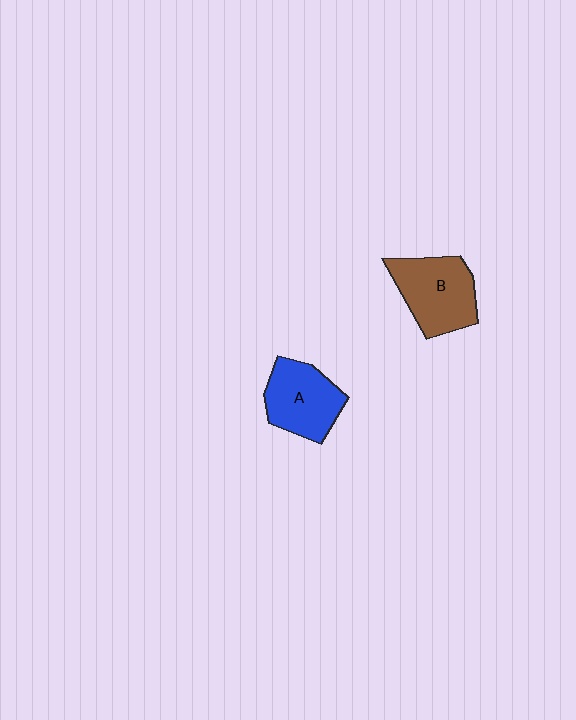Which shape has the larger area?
Shape B (brown).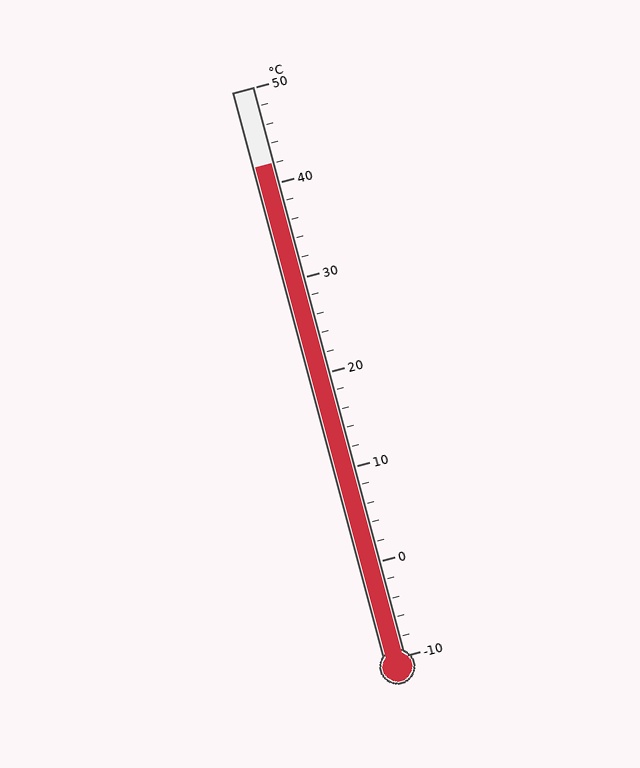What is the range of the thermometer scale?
The thermometer scale ranges from -10°C to 50°C.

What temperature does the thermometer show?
The thermometer shows approximately 42°C.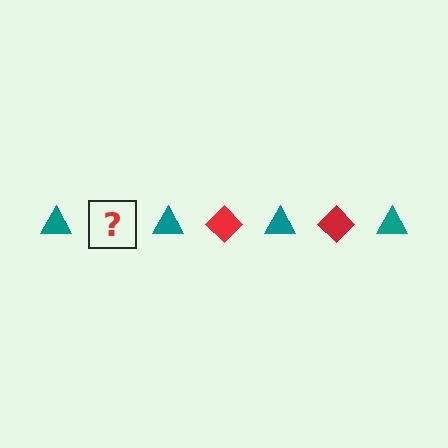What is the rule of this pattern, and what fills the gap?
The rule is that the pattern alternates between teal triangle and red diamond. The gap should be filled with a red diamond.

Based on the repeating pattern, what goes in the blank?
The blank should be a red diamond.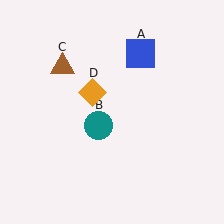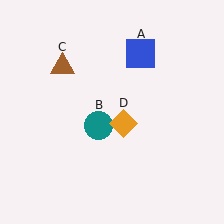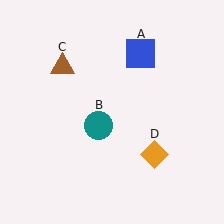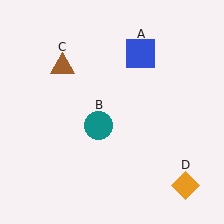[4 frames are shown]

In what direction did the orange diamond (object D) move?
The orange diamond (object D) moved down and to the right.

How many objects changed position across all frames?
1 object changed position: orange diamond (object D).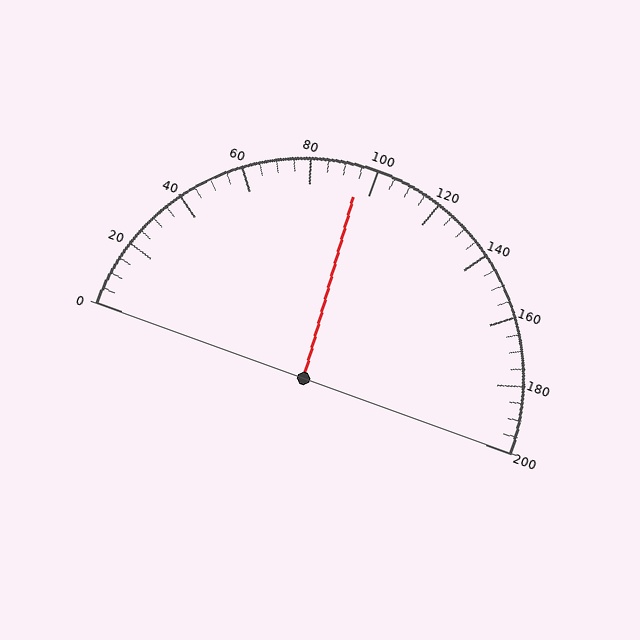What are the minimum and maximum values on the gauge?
The gauge ranges from 0 to 200.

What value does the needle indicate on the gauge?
The needle indicates approximately 95.